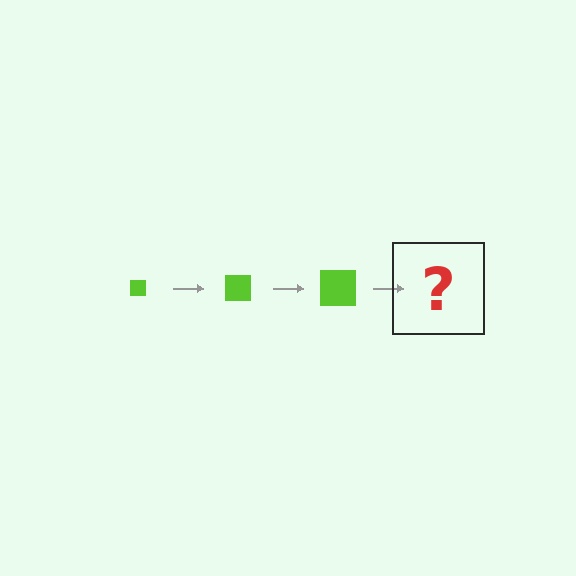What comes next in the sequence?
The next element should be a lime square, larger than the previous one.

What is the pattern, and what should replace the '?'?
The pattern is that the square gets progressively larger each step. The '?' should be a lime square, larger than the previous one.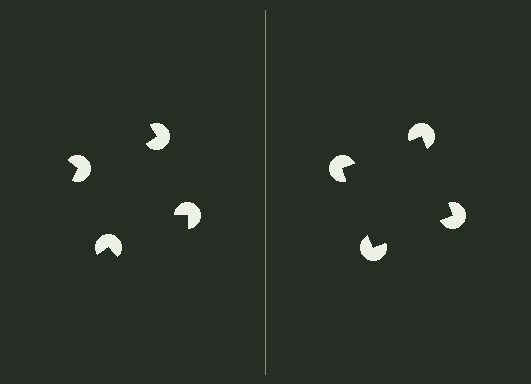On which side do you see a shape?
An illusory square appears on the right side. On the left side the wedge cuts are rotated, so no coherent shape forms.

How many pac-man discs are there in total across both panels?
8 — 4 on each side.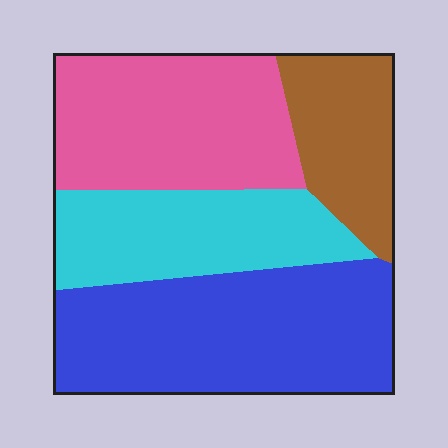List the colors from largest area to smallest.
From largest to smallest: blue, pink, cyan, brown.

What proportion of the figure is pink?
Pink covers 28% of the figure.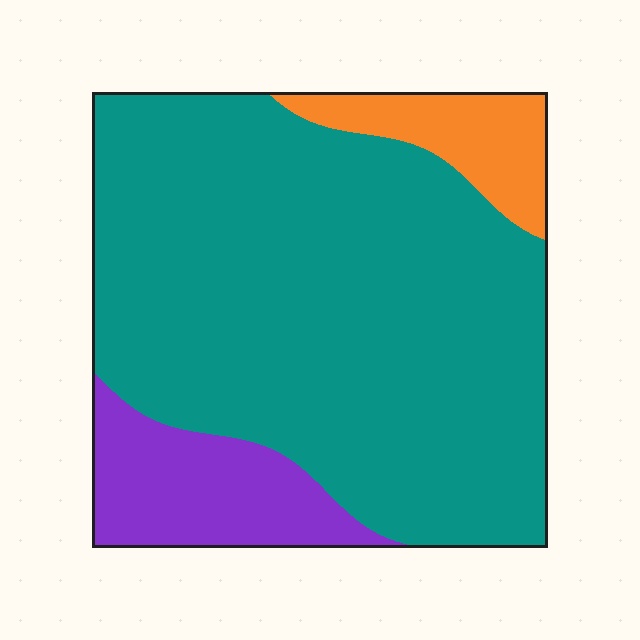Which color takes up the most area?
Teal, at roughly 75%.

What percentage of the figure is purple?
Purple covers roughly 15% of the figure.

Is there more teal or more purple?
Teal.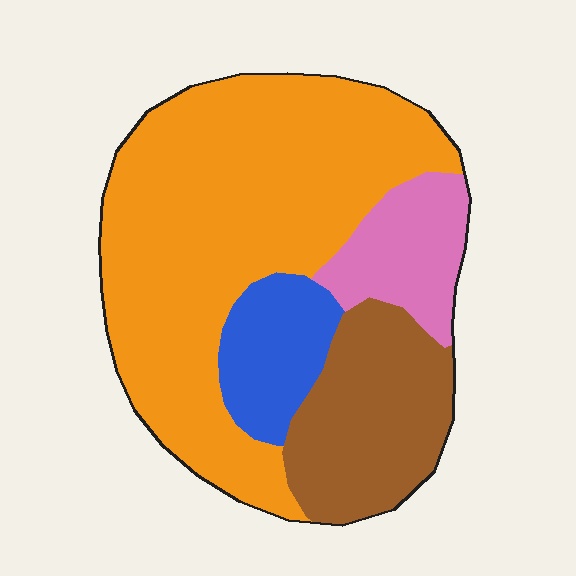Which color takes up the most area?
Orange, at roughly 55%.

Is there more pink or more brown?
Brown.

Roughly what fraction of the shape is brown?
Brown covers 20% of the shape.